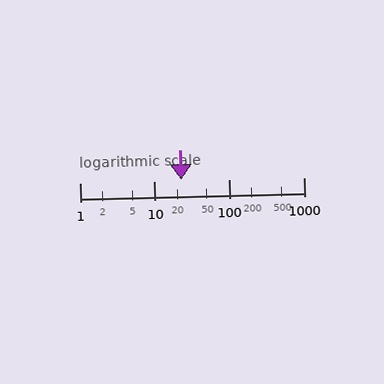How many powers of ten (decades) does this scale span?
The scale spans 3 decades, from 1 to 1000.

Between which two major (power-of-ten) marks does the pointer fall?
The pointer is between 10 and 100.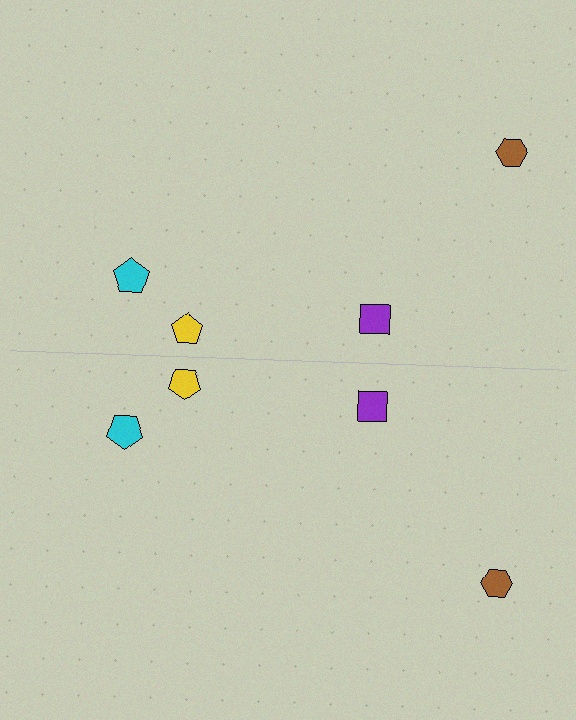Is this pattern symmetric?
Yes, this pattern has bilateral (reflection) symmetry.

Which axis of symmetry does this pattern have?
The pattern has a horizontal axis of symmetry running through the center of the image.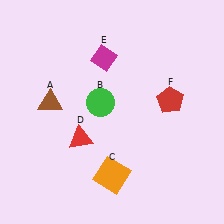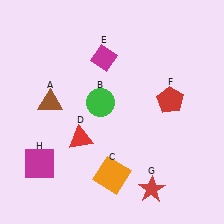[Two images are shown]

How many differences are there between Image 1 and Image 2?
There are 2 differences between the two images.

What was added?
A red star (G), a magenta square (H) were added in Image 2.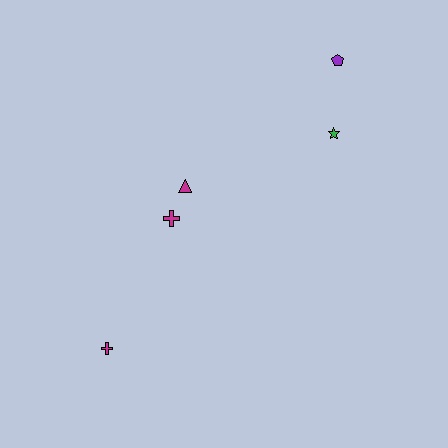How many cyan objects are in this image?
There are no cyan objects.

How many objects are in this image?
There are 5 objects.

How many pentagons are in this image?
There is 1 pentagon.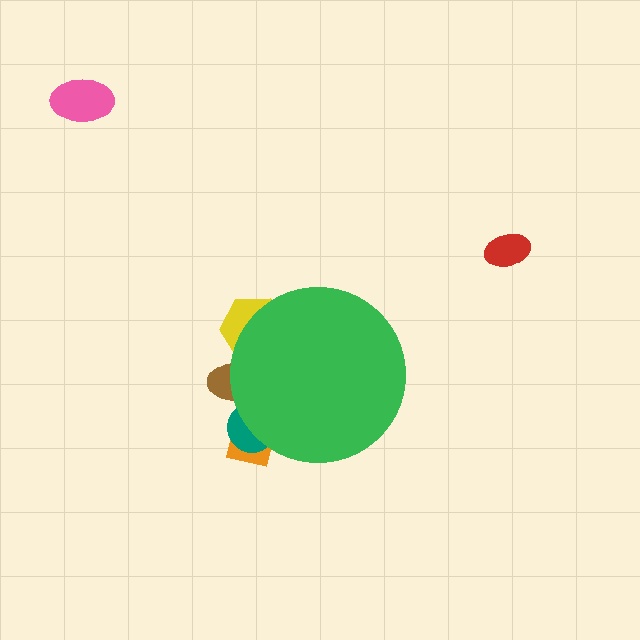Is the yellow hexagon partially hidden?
Yes, the yellow hexagon is partially hidden behind the green circle.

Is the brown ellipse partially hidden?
Yes, the brown ellipse is partially hidden behind the green circle.